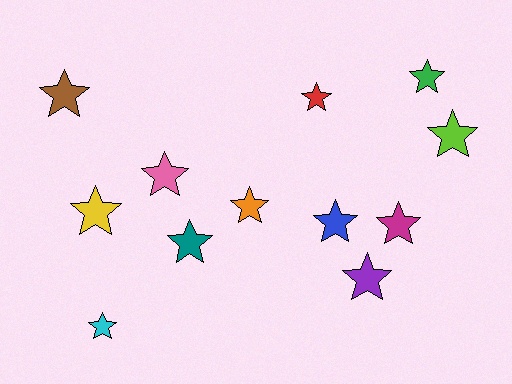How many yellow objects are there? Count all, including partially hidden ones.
There is 1 yellow object.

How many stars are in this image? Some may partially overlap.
There are 12 stars.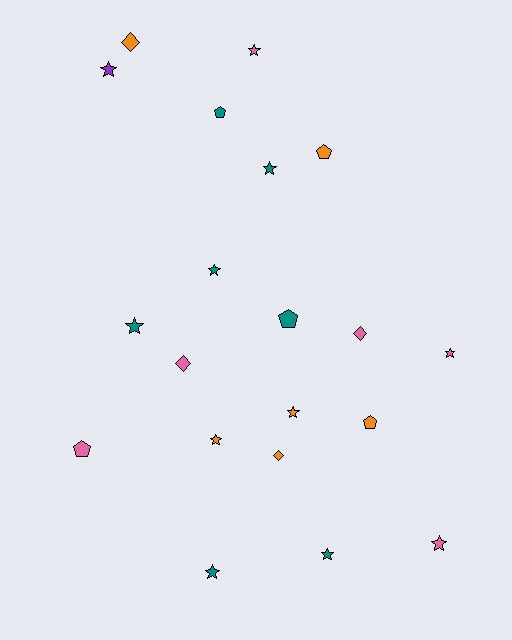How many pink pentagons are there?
There is 1 pink pentagon.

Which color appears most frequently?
Teal, with 7 objects.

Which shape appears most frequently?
Star, with 11 objects.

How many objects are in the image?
There are 20 objects.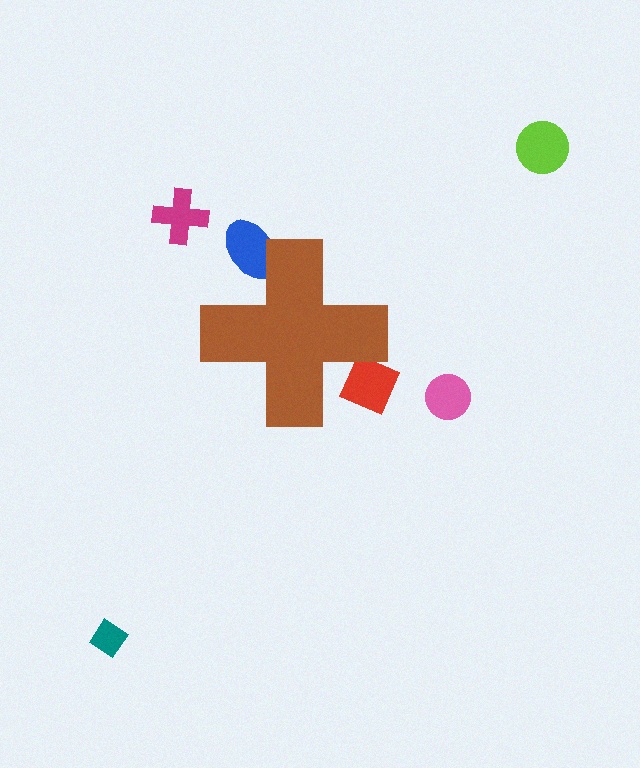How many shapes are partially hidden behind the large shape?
2 shapes are partially hidden.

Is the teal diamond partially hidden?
No, the teal diamond is fully visible.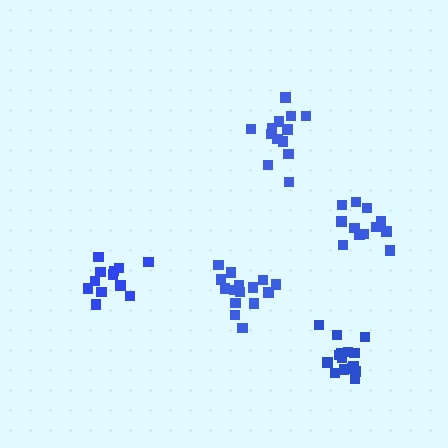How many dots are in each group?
Group 1: 14 dots, Group 2: 12 dots, Group 3: 12 dots, Group 4: 16 dots, Group 5: 15 dots (69 total).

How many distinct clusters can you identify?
There are 5 distinct clusters.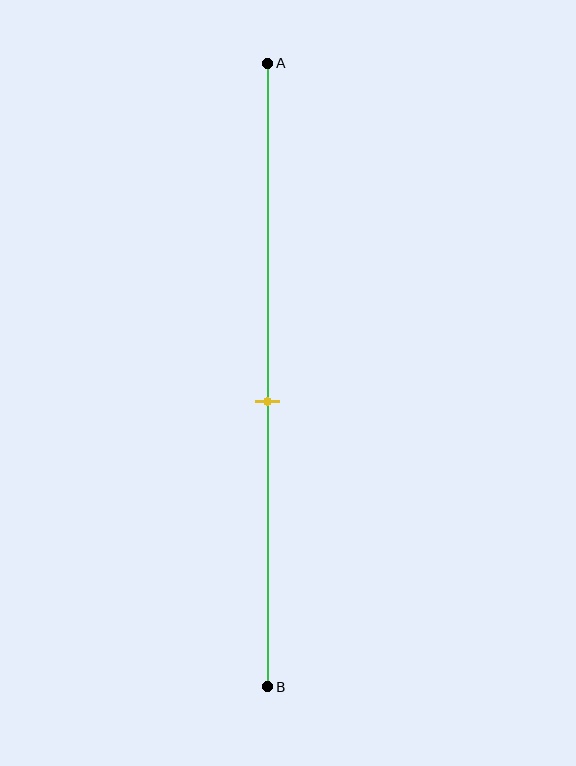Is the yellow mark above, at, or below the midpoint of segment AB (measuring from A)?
The yellow mark is below the midpoint of segment AB.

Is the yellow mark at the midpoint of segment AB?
No, the mark is at about 55% from A, not at the 50% midpoint.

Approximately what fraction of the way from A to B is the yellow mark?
The yellow mark is approximately 55% of the way from A to B.